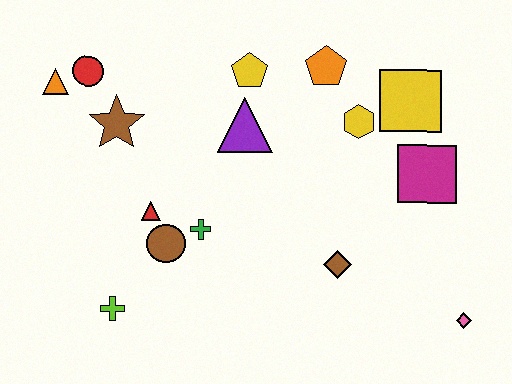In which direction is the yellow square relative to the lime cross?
The yellow square is to the right of the lime cross.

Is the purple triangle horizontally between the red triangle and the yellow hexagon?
Yes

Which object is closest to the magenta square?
The yellow square is closest to the magenta square.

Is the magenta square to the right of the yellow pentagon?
Yes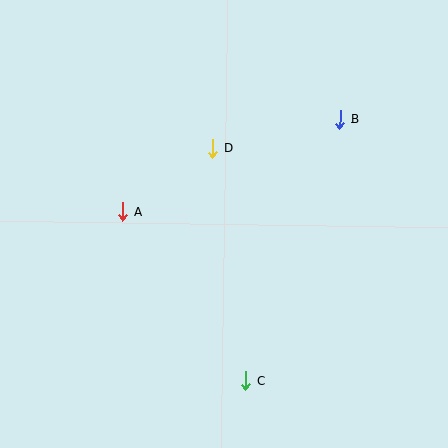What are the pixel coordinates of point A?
Point A is at (123, 211).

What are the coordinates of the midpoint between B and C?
The midpoint between B and C is at (293, 250).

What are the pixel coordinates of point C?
Point C is at (245, 381).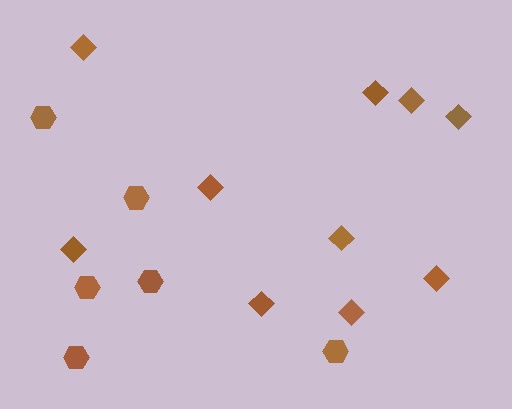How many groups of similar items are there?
There are 2 groups: one group of hexagons (6) and one group of diamonds (10).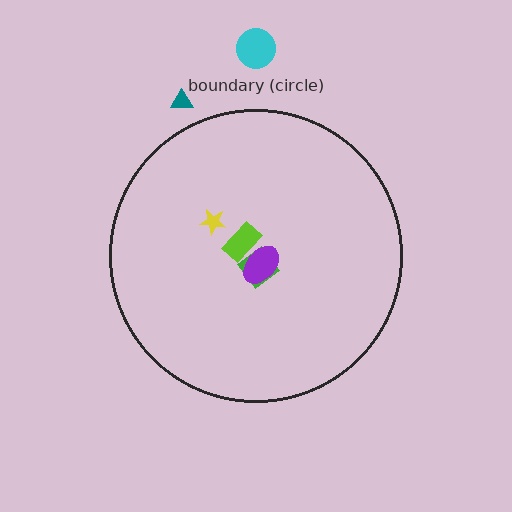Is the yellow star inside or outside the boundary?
Inside.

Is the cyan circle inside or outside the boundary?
Outside.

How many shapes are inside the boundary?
4 inside, 2 outside.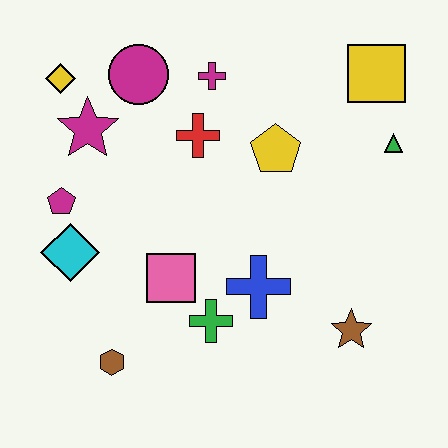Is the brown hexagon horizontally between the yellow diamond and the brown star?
Yes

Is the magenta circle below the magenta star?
No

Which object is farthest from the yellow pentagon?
The brown hexagon is farthest from the yellow pentagon.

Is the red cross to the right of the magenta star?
Yes